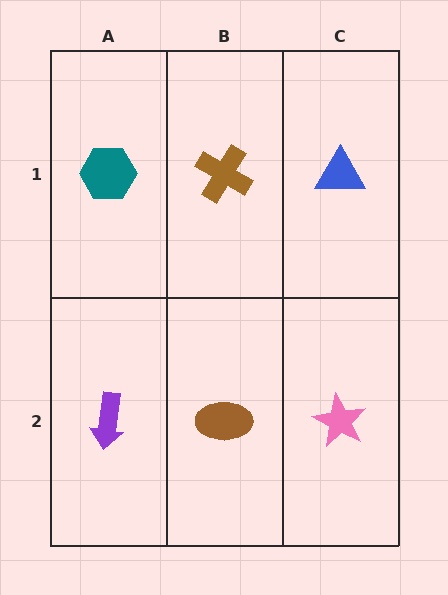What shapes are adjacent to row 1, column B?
A brown ellipse (row 2, column B), a teal hexagon (row 1, column A), a blue triangle (row 1, column C).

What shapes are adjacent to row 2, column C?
A blue triangle (row 1, column C), a brown ellipse (row 2, column B).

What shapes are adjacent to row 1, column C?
A pink star (row 2, column C), a brown cross (row 1, column B).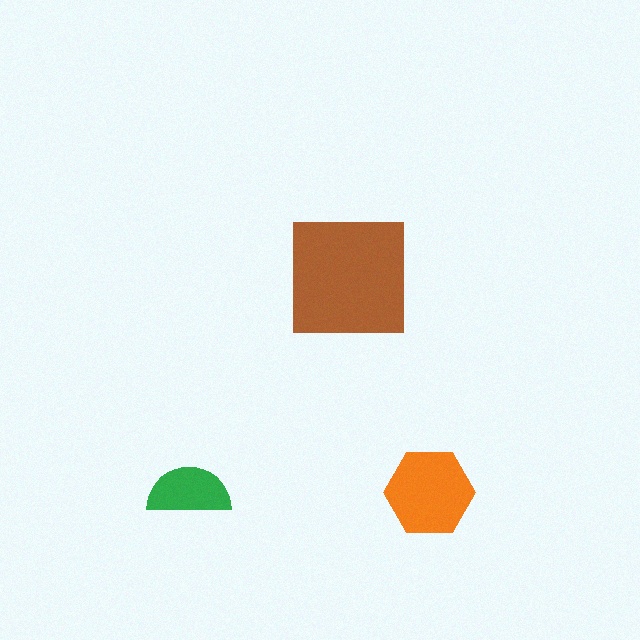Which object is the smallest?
The green semicircle.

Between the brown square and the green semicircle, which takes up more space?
The brown square.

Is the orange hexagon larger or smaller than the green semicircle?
Larger.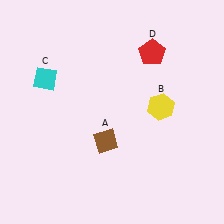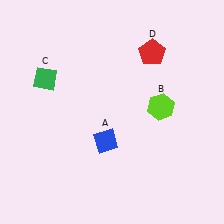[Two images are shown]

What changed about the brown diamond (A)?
In Image 1, A is brown. In Image 2, it changed to blue.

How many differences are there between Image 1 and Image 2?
There are 3 differences between the two images.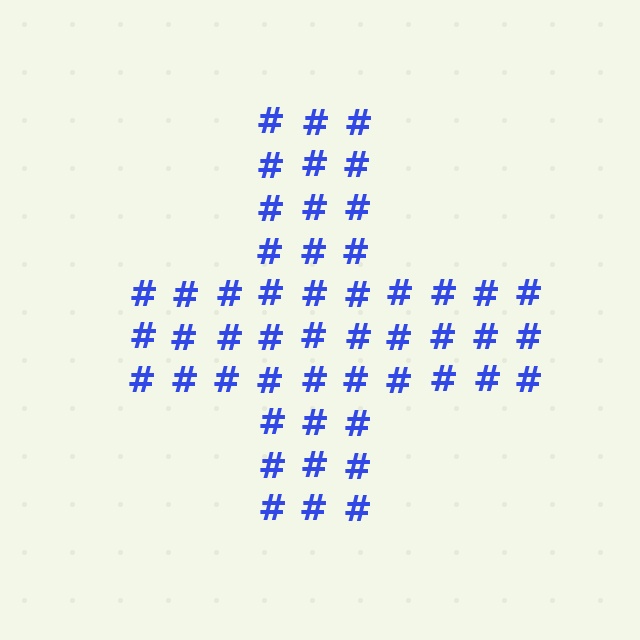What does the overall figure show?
The overall figure shows a cross.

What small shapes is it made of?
It is made of small hash symbols.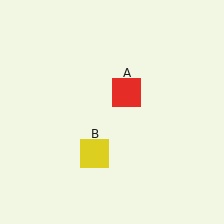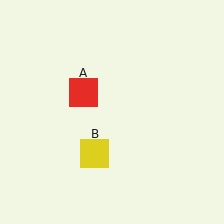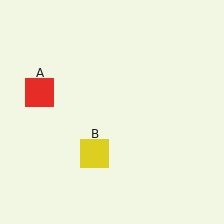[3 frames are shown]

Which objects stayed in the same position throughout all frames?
Yellow square (object B) remained stationary.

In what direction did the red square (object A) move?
The red square (object A) moved left.